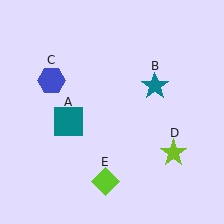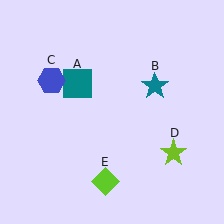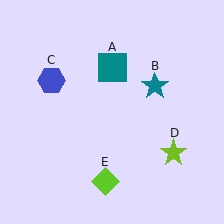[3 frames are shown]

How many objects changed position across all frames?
1 object changed position: teal square (object A).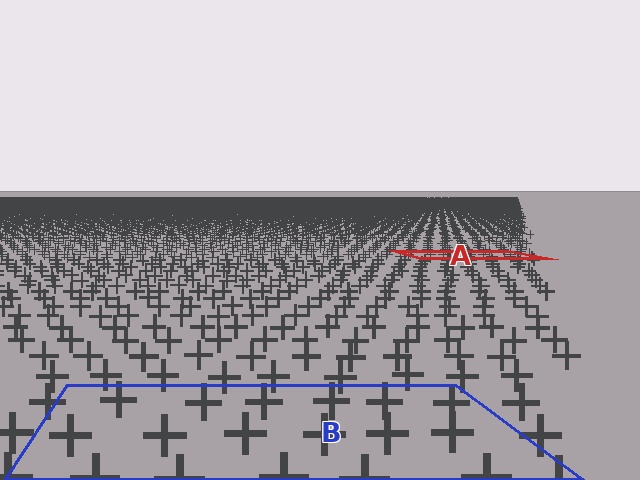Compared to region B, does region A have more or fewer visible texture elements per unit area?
Region A has more texture elements per unit area — they are packed more densely because it is farther away.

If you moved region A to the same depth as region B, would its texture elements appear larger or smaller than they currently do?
They would appear larger. At a closer depth, the same texture elements are projected at a bigger on-screen size.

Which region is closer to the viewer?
Region B is closer. The texture elements there are larger and more spread out.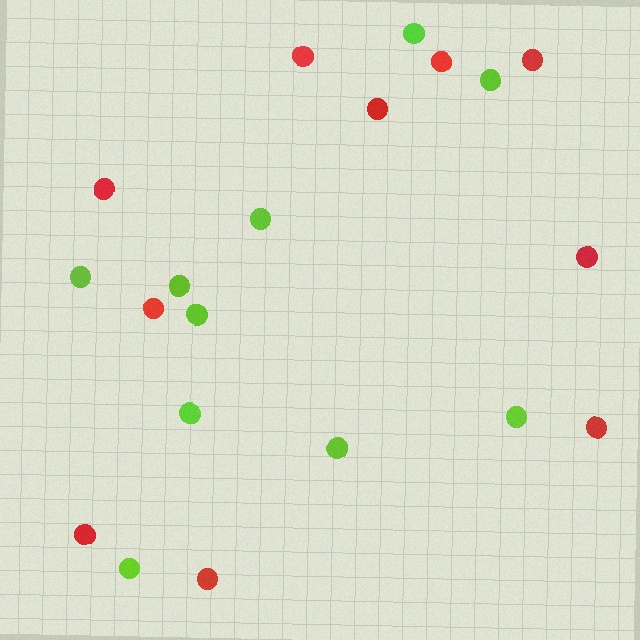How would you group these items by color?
There are 2 groups: one group of red circles (10) and one group of lime circles (10).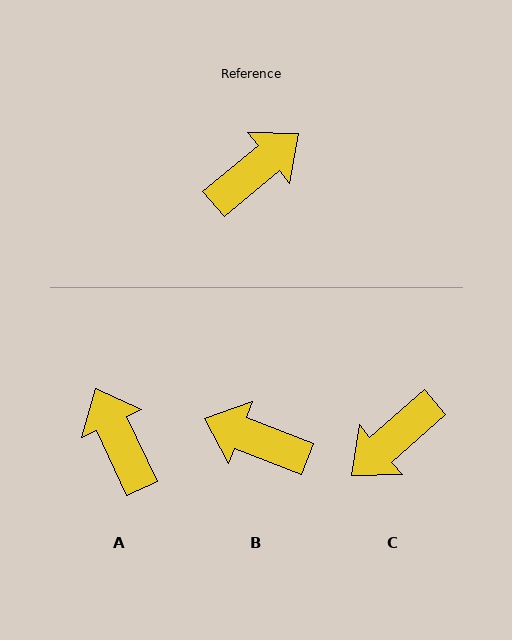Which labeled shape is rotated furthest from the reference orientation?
C, about 179 degrees away.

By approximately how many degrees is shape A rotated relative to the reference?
Approximately 75 degrees counter-clockwise.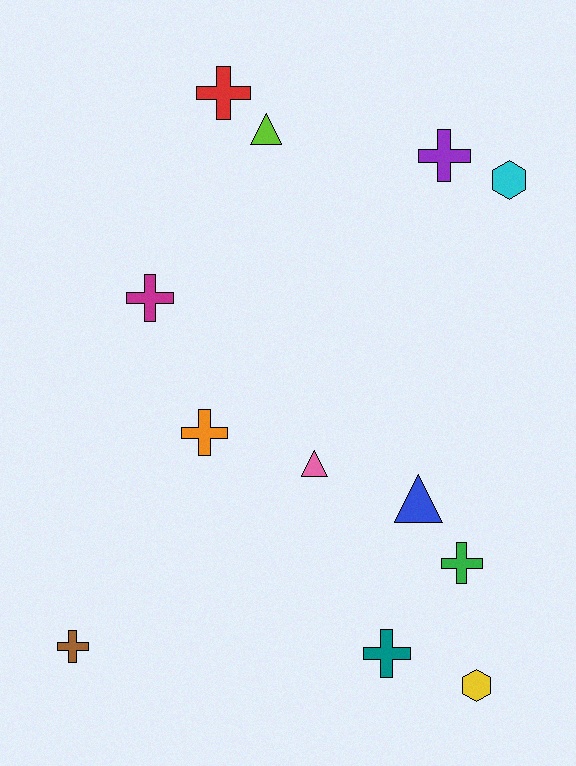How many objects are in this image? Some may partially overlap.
There are 12 objects.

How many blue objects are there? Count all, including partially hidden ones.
There is 1 blue object.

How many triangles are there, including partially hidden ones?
There are 3 triangles.